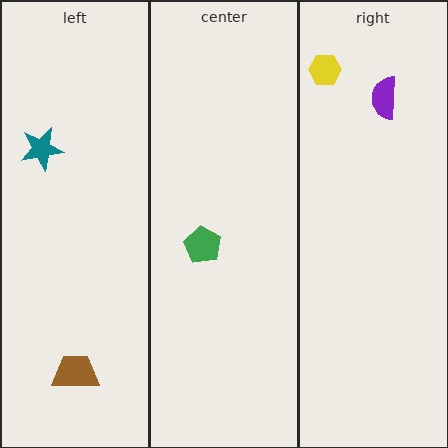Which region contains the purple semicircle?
The right region.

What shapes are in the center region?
The green pentagon.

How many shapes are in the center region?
1.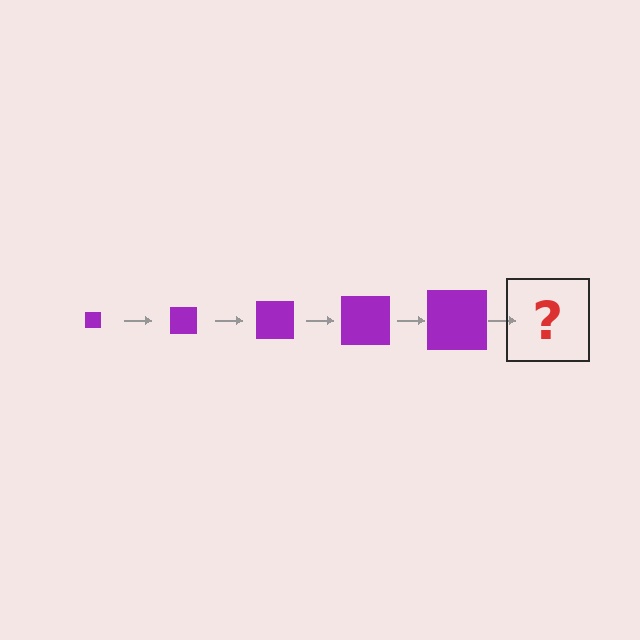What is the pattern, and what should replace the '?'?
The pattern is that the square gets progressively larger each step. The '?' should be a purple square, larger than the previous one.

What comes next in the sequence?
The next element should be a purple square, larger than the previous one.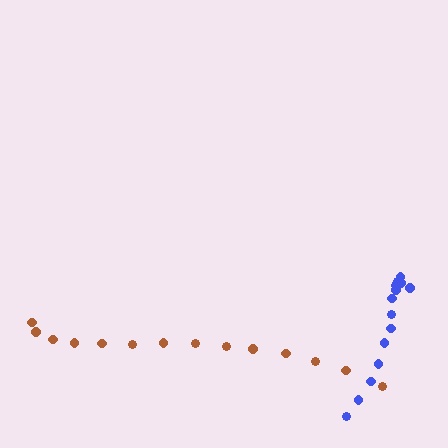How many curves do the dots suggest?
There are 2 distinct paths.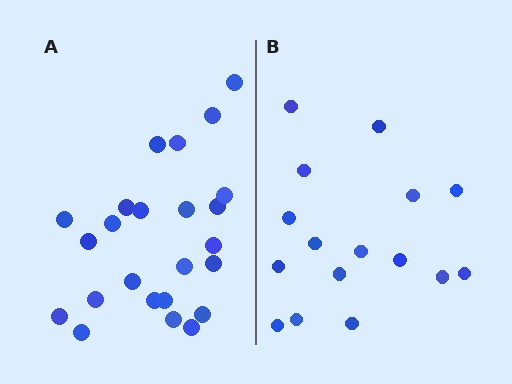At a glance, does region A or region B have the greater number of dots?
Region A (the left region) has more dots.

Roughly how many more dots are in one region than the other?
Region A has roughly 8 or so more dots than region B.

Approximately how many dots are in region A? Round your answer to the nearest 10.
About 20 dots. (The exact count is 24, which rounds to 20.)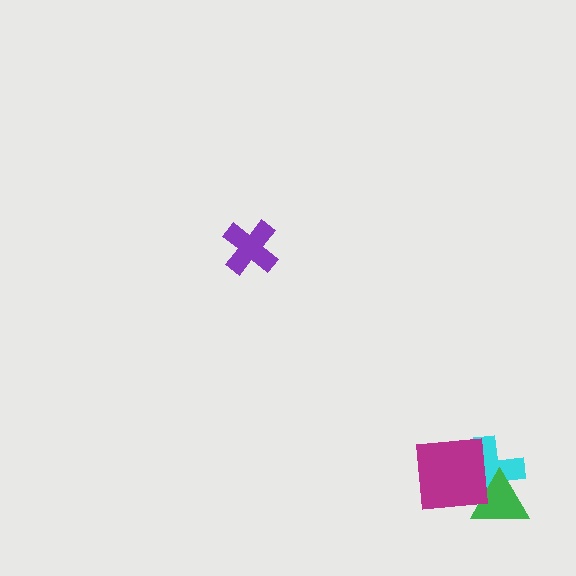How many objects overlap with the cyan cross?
2 objects overlap with the cyan cross.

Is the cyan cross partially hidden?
Yes, it is partially covered by another shape.